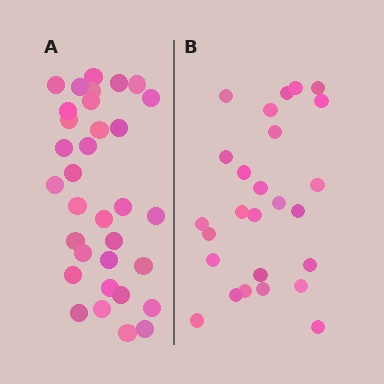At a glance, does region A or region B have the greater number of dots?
Region A (the left region) has more dots.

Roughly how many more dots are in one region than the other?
Region A has roughly 8 or so more dots than region B.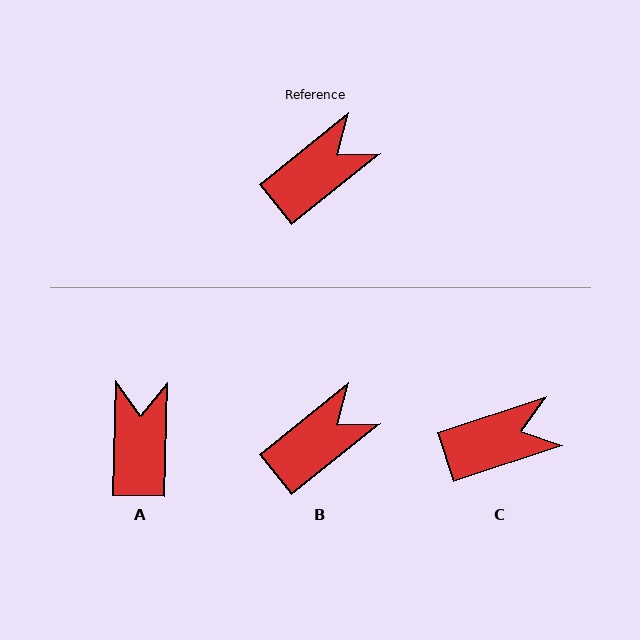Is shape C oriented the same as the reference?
No, it is off by about 20 degrees.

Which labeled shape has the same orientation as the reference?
B.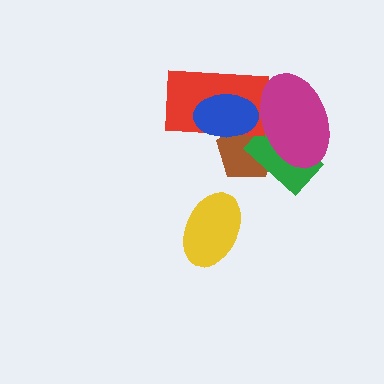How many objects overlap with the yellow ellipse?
0 objects overlap with the yellow ellipse.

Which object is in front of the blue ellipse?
The magenta ellipse is in front of the blue ellipse.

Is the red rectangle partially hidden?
Yes, it is partially covered by another shape.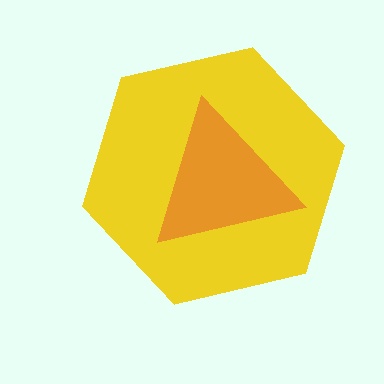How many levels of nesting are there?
2.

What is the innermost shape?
The orange triangle.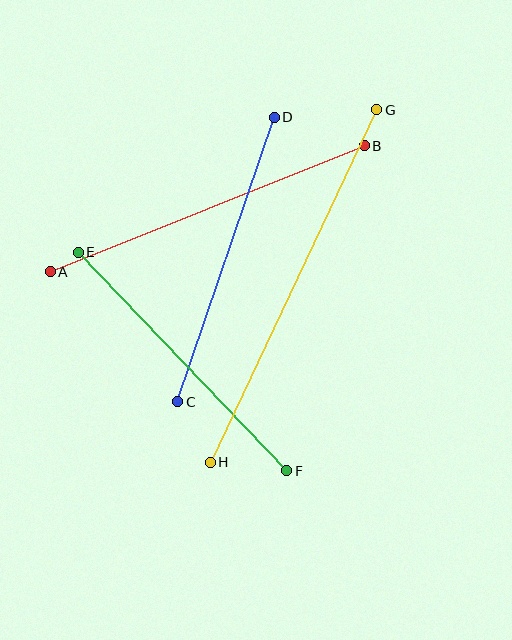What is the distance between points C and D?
The distance is approximately 300 pixels.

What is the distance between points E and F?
The distance is approximately 302 pixels.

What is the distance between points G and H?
The distance is approximately 390 pixels.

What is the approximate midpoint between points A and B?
The midpoint is at approximately (207, 209) pixels.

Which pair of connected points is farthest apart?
Points G and H are farthest apart.